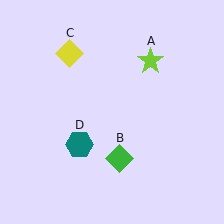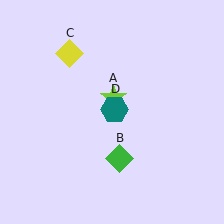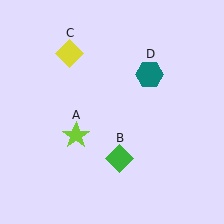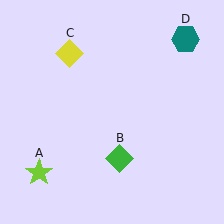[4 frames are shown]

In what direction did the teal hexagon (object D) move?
The teal hexagon (object D) moved up and to the right.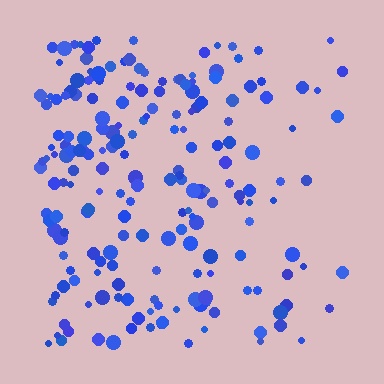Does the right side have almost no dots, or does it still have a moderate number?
Still a moderate number, just noticeably fewer than the left.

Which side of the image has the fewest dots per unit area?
The right.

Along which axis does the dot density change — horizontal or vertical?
Horizontal.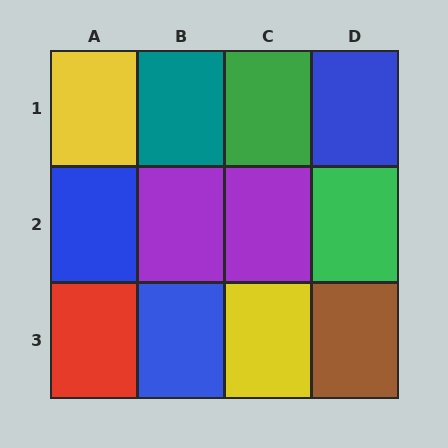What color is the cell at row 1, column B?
Teal.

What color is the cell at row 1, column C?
Green.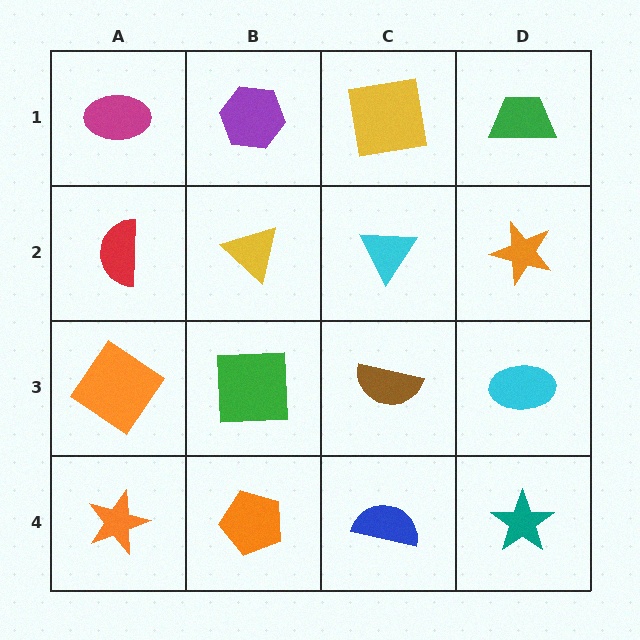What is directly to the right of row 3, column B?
A brown semicircle.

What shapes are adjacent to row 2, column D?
A green trapezoid (row 1, column D), a cyan ellipse (row 3, column D), a cyan triangle (row 2, column C).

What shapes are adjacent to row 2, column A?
A magenta ellipse (row 1, column A), an orange diamond (row 3, column A), a yellow triangle (row 2, column B).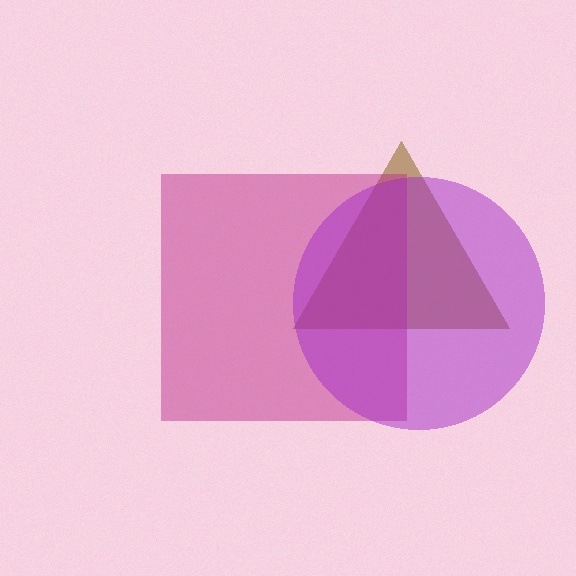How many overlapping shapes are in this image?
There are 3 overlapping shapes in the image.